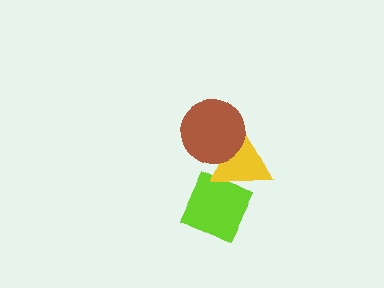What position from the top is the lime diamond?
The lime diamond is 3rd from the top.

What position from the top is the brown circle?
The brown circle is 1st from the top.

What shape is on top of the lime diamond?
The yellow triangle is on top of the lime diamond.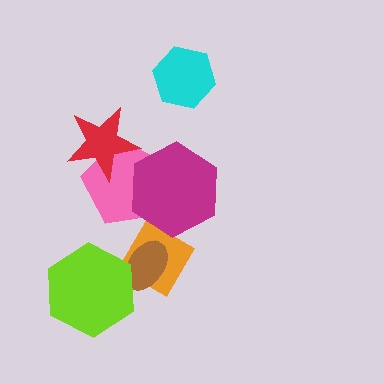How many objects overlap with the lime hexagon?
2 objects overlap with the lime hexagon.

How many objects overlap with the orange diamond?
3 objects overlap with the orange diamond.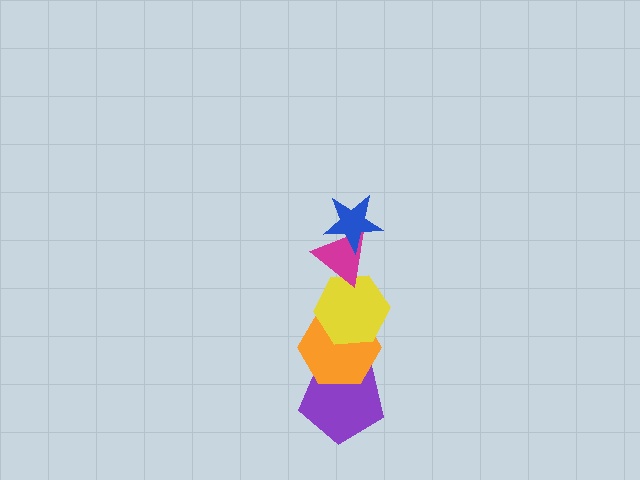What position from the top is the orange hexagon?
The orange hexagon is 4th from the top.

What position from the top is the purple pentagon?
The purple pentagon is 5th from the top.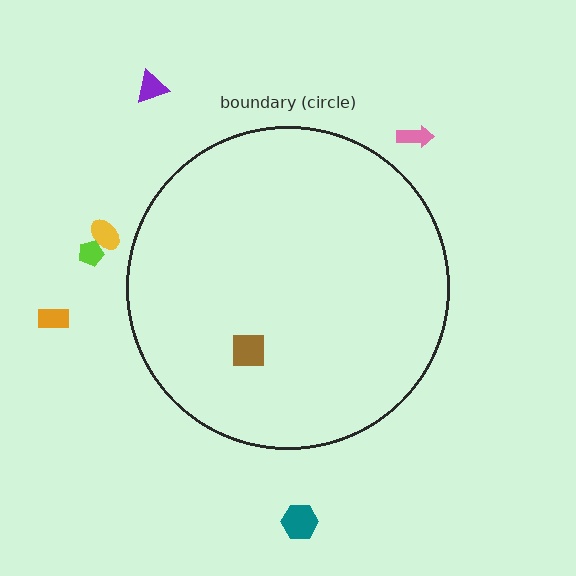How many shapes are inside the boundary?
1 inside, 6 outside.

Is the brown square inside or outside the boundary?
Inside.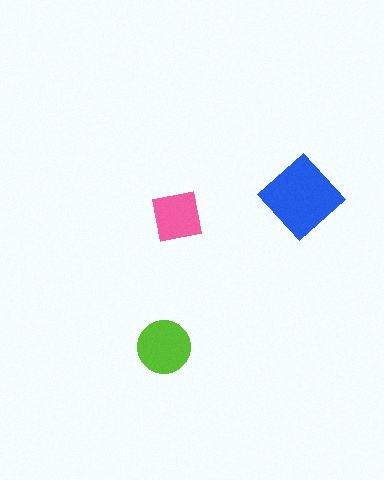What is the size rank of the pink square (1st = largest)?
3rd.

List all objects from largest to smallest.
The blue diamond, the lime circle, the pink square.